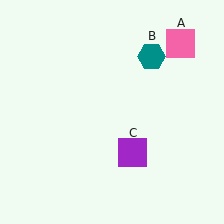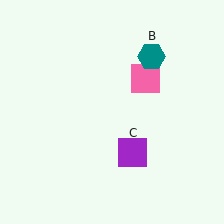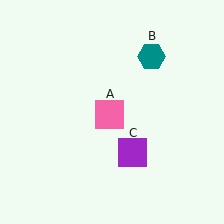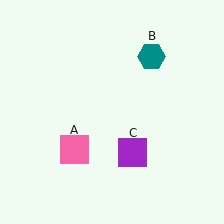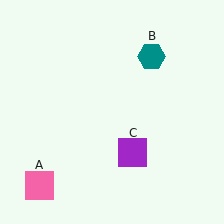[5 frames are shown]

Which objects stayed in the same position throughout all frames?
Teal hexagon (object B) and purple square (object C) remained stationary.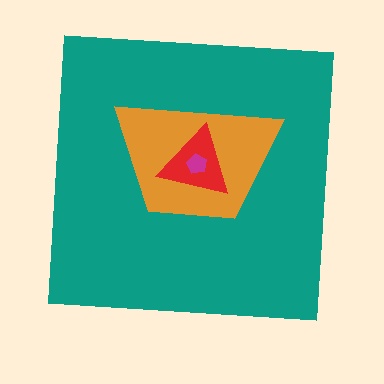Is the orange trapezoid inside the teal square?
Yes.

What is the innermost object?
The magenta pentagon.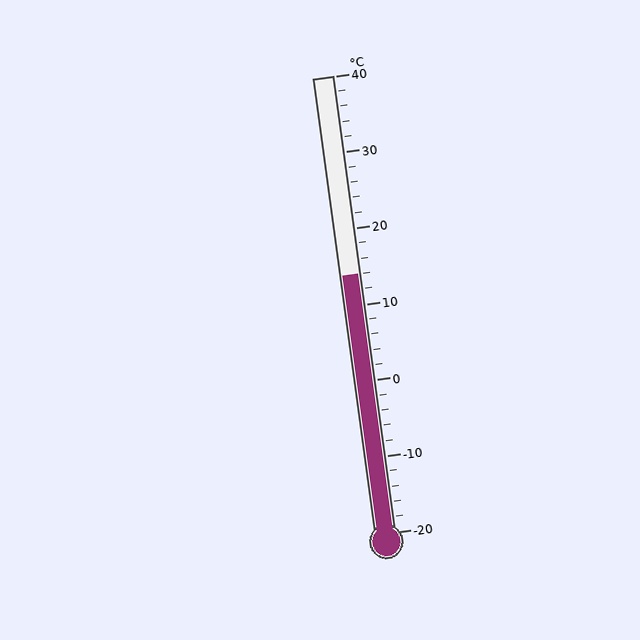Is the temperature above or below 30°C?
The temperature is below 30°C.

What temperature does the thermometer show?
The thermometer shows approximately 14°C.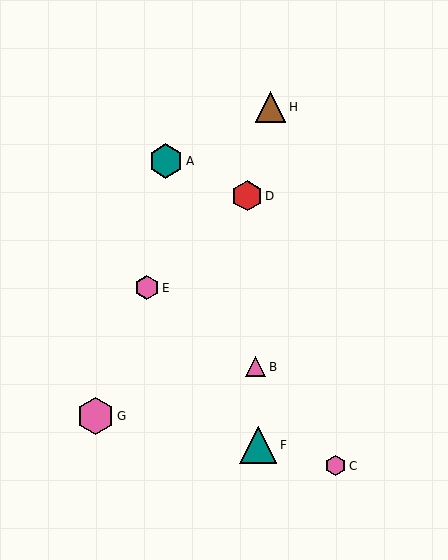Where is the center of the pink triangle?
The center of the pink triangle is at (256, 367).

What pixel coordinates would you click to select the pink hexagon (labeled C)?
Click at (335, 466) to select the pink hexagon C.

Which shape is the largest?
The teal triangle (labeled F) is the largest.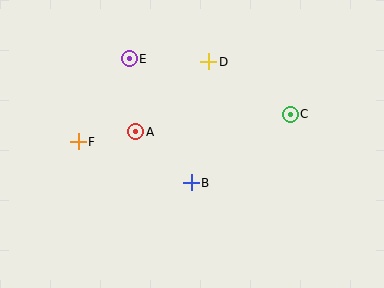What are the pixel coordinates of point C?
Point C is at (290, 114).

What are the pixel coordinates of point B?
Point B is at (191, 183).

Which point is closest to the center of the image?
Point B at (191, 183) is closest to the center.